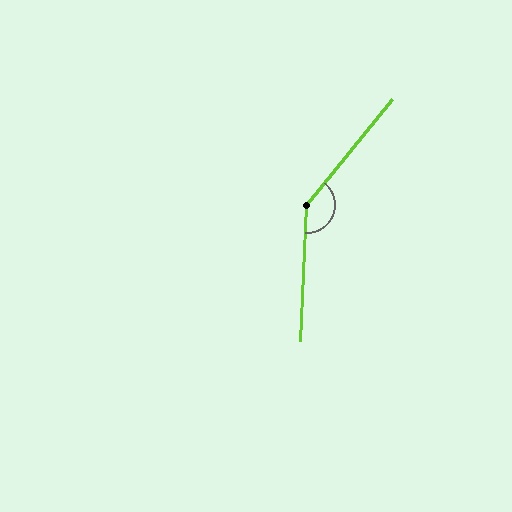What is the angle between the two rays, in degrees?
Approximately 143 degrees.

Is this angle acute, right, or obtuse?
It is obtuse.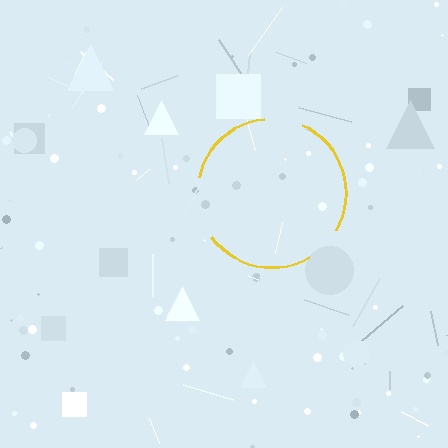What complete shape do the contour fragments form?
The contour fragments form a circle.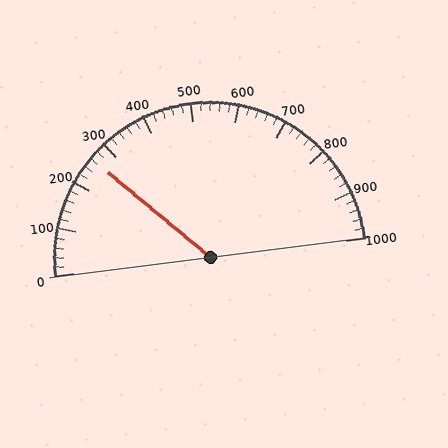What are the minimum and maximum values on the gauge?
The gauge ranges from 0 to 1000.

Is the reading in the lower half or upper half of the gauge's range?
The reading is in the lower half of the range (0 to 1000).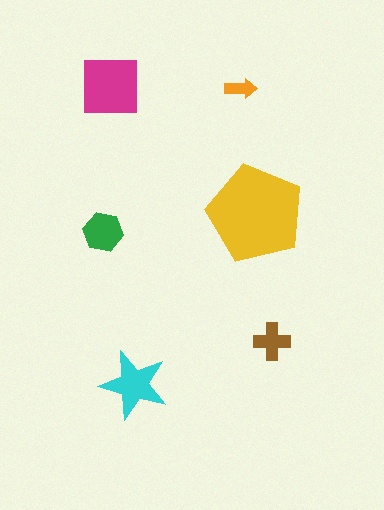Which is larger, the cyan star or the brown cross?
The cyan star.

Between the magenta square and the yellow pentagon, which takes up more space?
The yellow pentagon.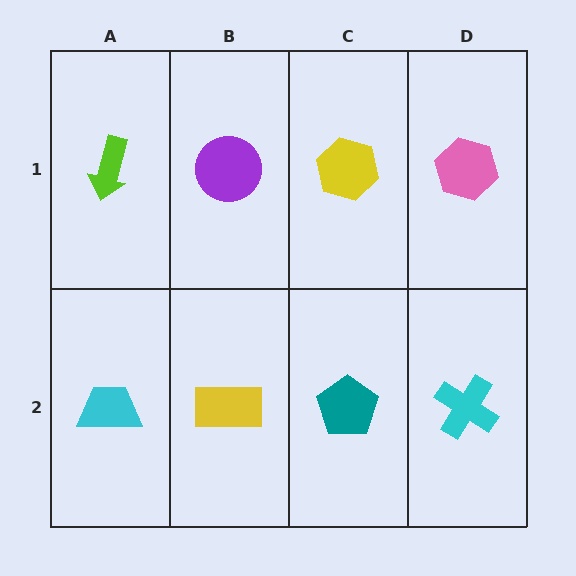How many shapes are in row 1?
4 shapes.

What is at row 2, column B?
A yellow rectangle.